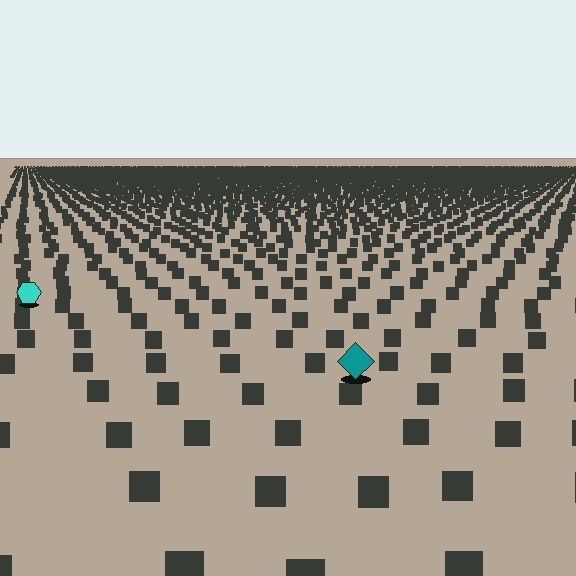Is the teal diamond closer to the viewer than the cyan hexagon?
Yes. The teal diamond is closer — you can tell from the texture gradient: the ground texture is coarser near it.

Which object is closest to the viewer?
The teal diamond is closest. The texture marks near it are larger and more spread out.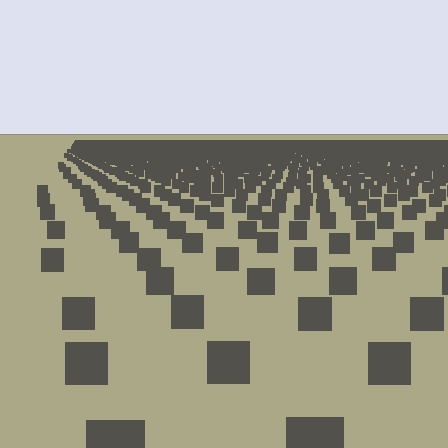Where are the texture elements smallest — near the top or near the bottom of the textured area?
Near the top.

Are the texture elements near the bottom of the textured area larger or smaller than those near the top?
Larger. Near the bottom, elements are closer to the viewer and appear at a bigger on-screen size.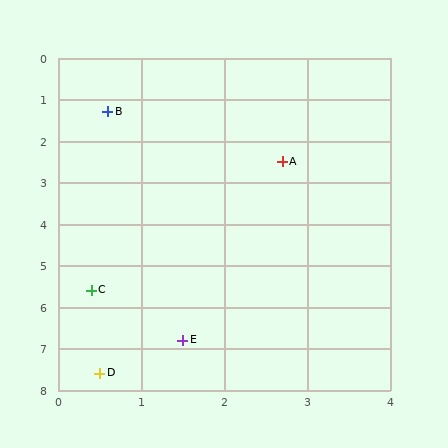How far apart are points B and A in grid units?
Points B and A are about 2.4 grid units apart.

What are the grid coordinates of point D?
Point D is at approximately (0.5, 7.6).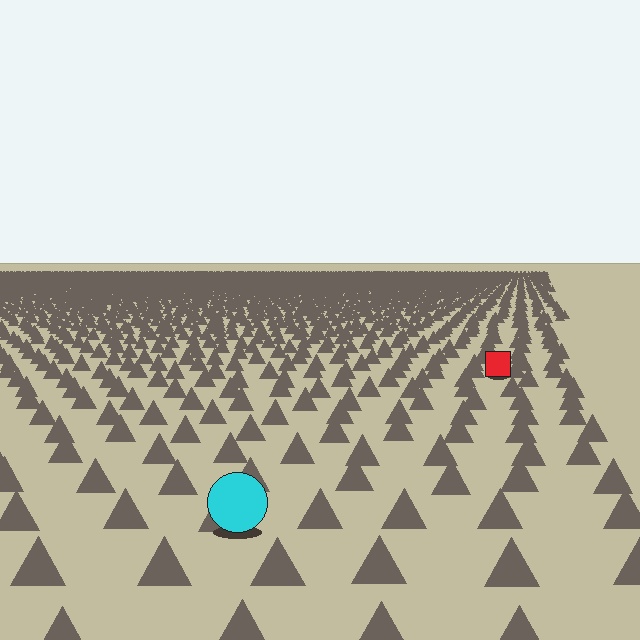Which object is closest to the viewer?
The cyan circle is closest. The texture marks near it are larger and more spread out.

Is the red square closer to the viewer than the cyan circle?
No. The cyan circle is closer — you can tell from the texture gradient: the ground texture is coarser near it.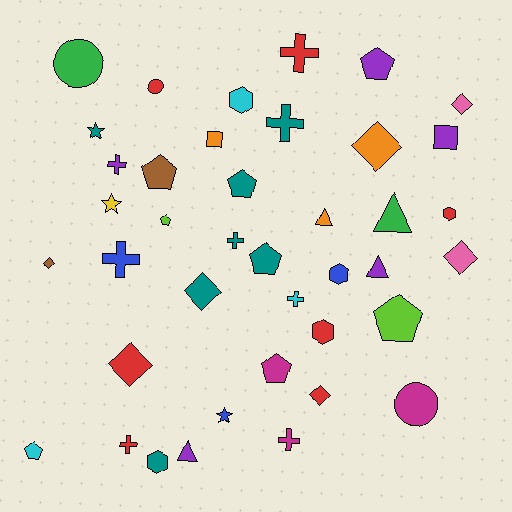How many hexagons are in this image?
There are 5 hexagons.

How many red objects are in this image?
There are 7 red objects.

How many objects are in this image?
There are 40 objects.